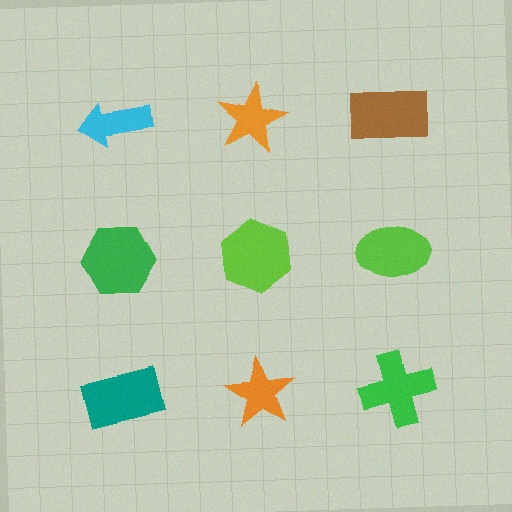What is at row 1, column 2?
An orange star.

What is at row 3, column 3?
A green cross.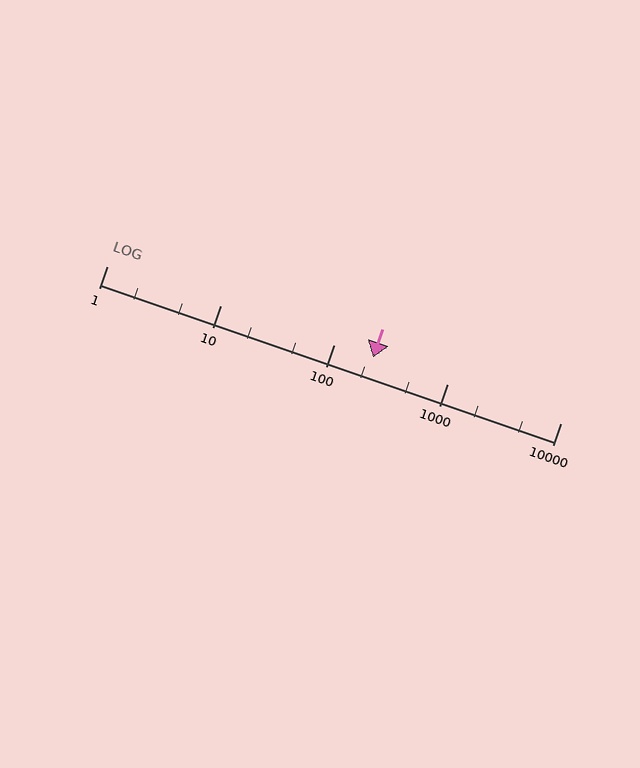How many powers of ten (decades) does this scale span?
The scale spans 4 decades, from 1 to 10000.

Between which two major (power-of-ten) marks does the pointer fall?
The pointer is between 100 and 1000.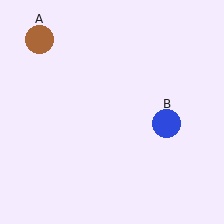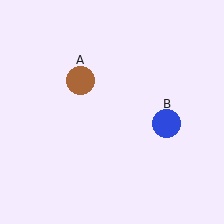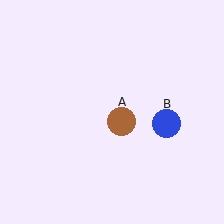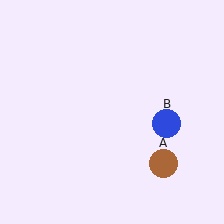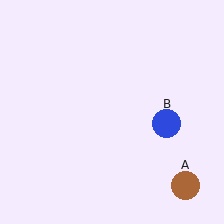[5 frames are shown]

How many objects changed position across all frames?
1 object changed position: brown circle (object A).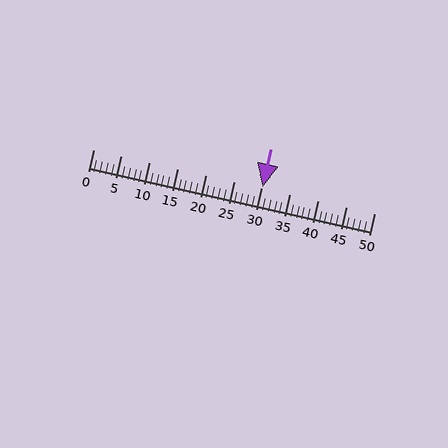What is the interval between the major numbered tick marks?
The major tick marks are spaced 5 units apart.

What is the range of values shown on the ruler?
The ruler shows values from 0 to 50.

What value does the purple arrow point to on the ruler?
The purple arrow points to approximately 30.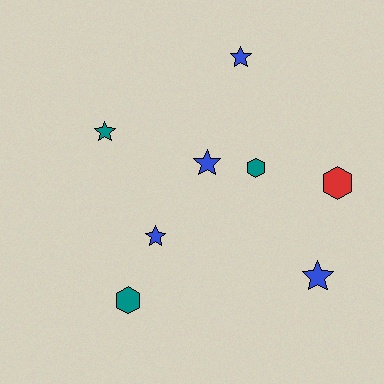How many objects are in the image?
There are 8 objects.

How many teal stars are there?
There is 1 teal star.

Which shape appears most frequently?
Star, with 5 objects.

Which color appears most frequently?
Blue, with 4 objects.